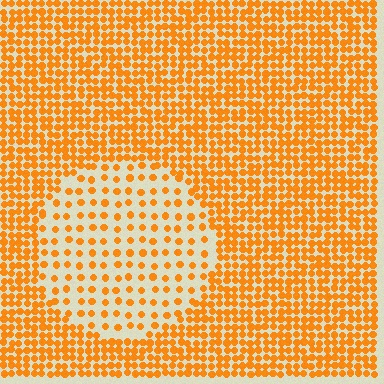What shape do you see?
I see a circle.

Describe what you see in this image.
The image contains small orange elements arranged at two different densities. A circle-shaped region is visible where the elements are less densely packed than the surrounding area.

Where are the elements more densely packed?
The elements are more densely packed outside the circle boundary.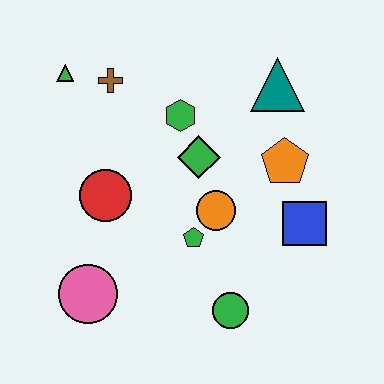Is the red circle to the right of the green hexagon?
No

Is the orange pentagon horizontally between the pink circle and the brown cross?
No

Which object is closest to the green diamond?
The green hexagon is closest to the green diamond.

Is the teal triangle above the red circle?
Yes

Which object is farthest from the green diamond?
The pink circle is farthest from the green diamond.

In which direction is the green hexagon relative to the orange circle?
The green hexagon is above the orange circle.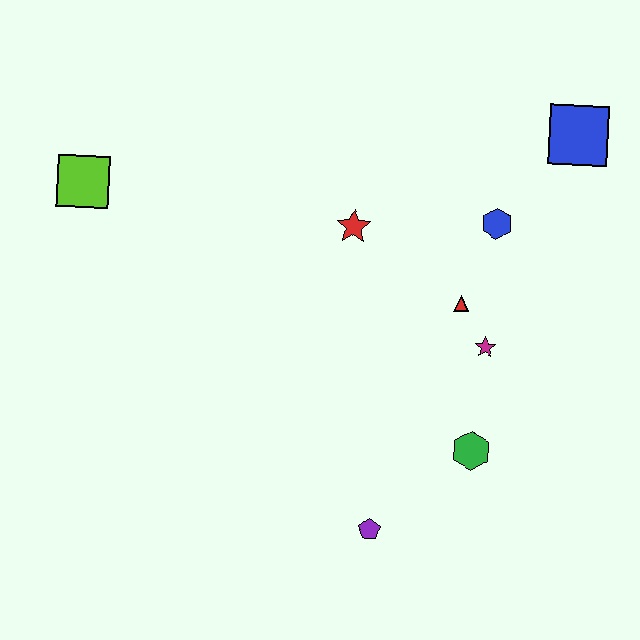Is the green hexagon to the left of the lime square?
No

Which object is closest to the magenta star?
The red triangle is closest to the magenta star.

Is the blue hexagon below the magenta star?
No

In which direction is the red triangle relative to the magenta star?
The red triangle is above the magenta star.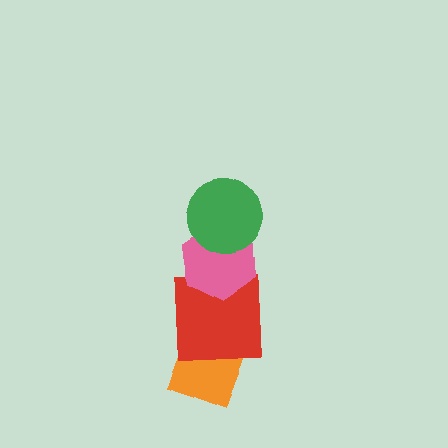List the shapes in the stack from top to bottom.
From top to bottom: the green circle, the pink hexagon, the red square, the orange diamond.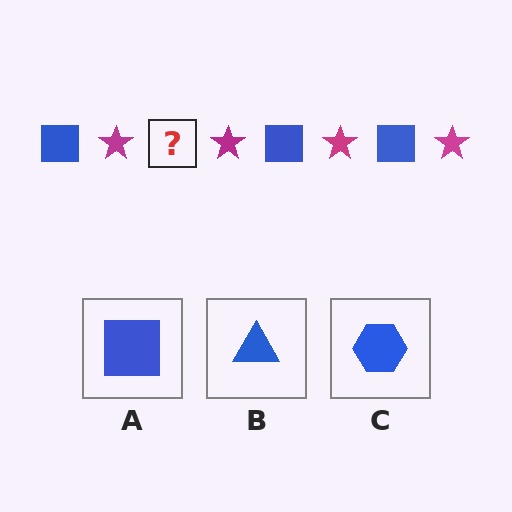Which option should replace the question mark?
Option A.